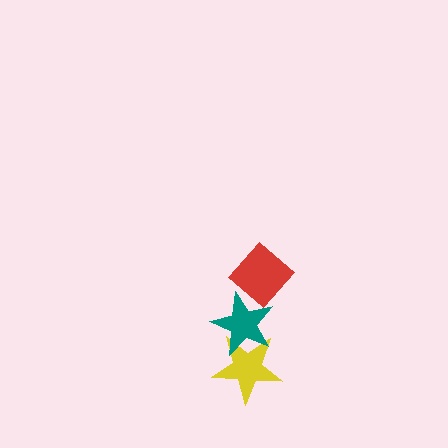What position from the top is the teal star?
The teal star is 2nd from the top.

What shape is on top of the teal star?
The red diamond is on top of the teal star.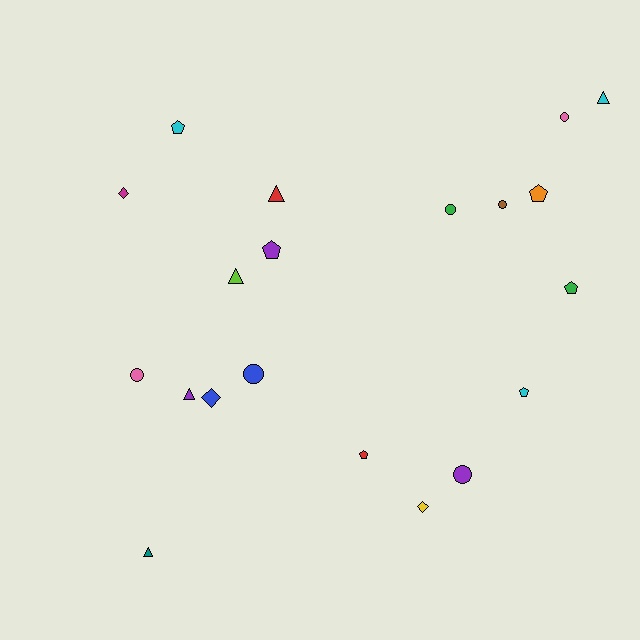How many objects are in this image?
There are 20 objects.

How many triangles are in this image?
There are 5 triangles.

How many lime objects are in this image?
There is 1 lime object.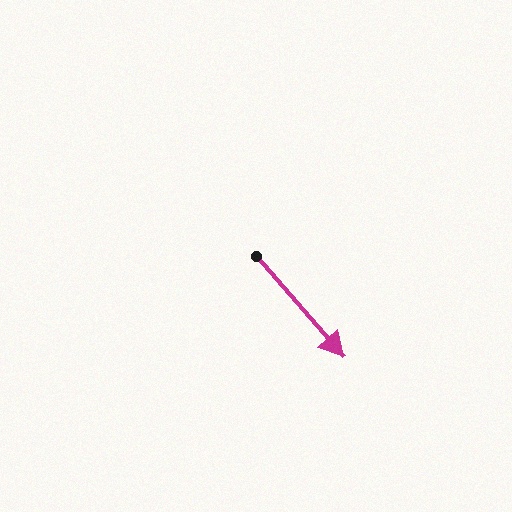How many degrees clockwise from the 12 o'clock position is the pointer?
Approximately 139 degrees.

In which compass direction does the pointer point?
Southeast.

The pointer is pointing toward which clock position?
Roughly 5 o'clock.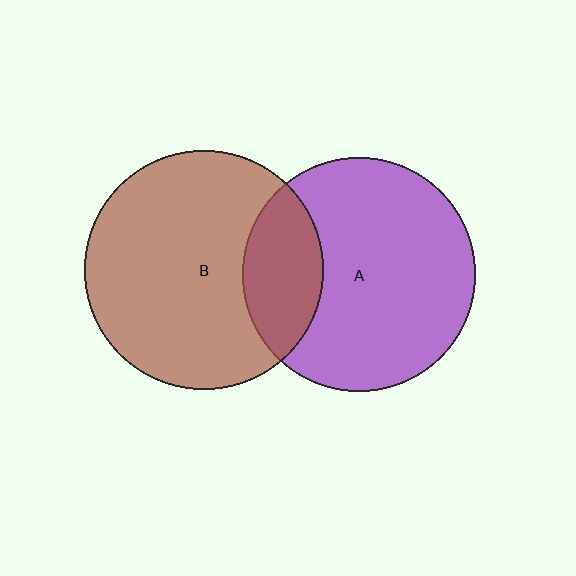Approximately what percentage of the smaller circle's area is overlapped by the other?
Approximately 25%.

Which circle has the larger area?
Circle B (brown).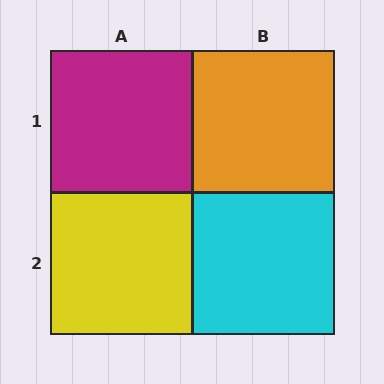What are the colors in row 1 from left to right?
Magenta, orange.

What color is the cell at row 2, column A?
Yellow.